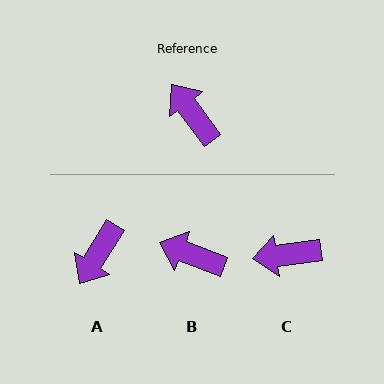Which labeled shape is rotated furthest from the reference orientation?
A, about 112 degrees away.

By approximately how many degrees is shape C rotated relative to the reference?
Approximately 61 degrees counter-clockwise.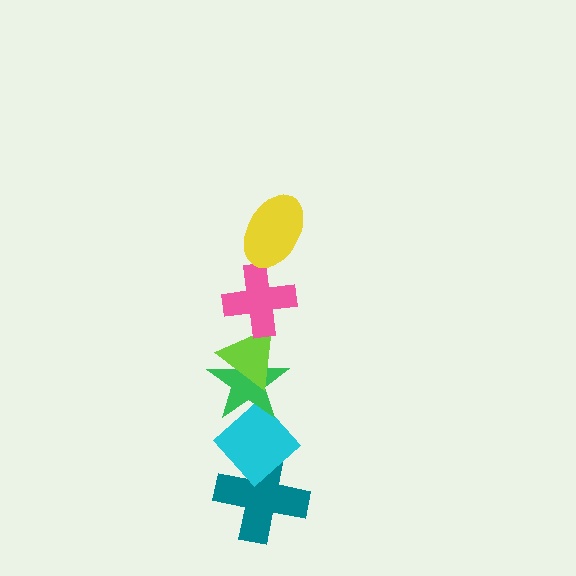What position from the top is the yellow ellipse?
The yellow ellipse is 1st from the top.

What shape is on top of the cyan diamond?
The green star is on top of the cyan diamond.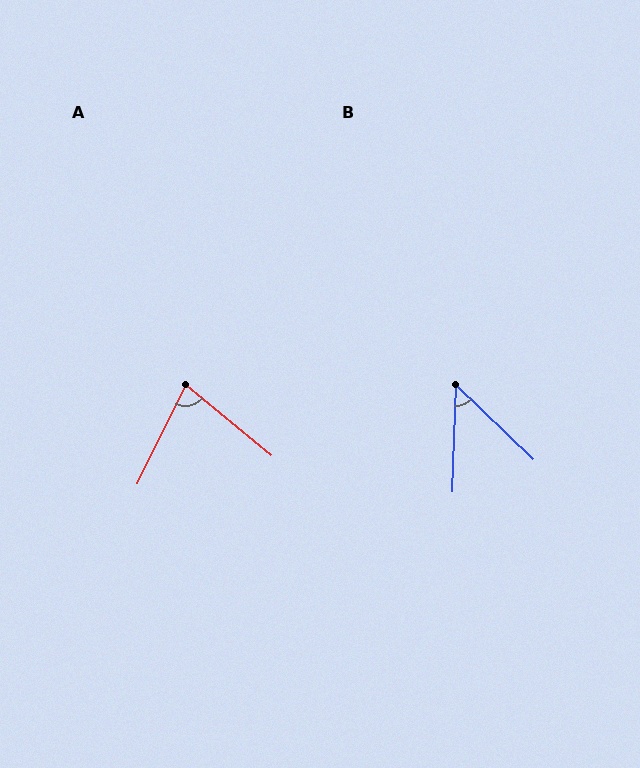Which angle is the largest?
A, at approximately 77 degrees.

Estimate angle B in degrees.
Approximately 48 degrees.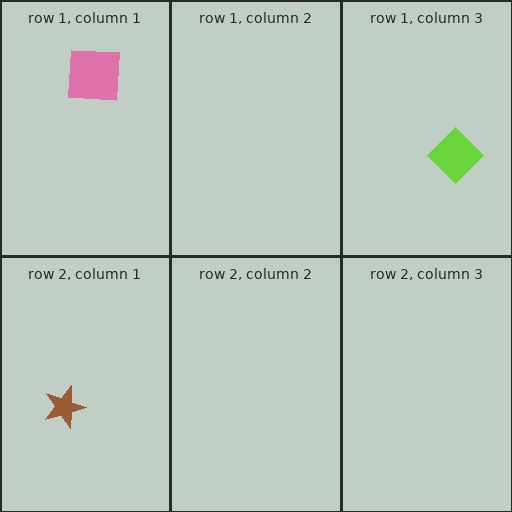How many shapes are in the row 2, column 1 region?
1.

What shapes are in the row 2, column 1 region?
The brown star.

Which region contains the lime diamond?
The row 1, column 3 region.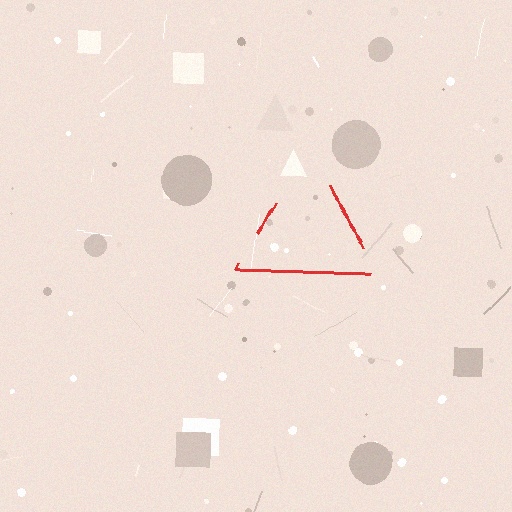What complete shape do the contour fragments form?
The contour fragments form a triangle.